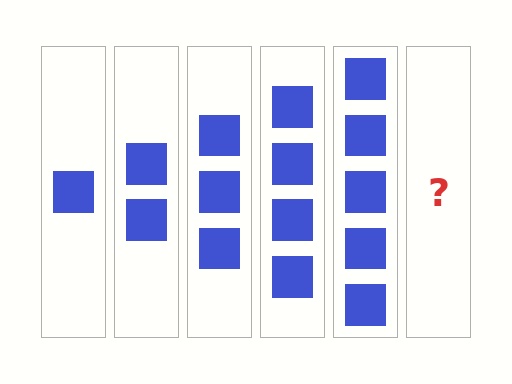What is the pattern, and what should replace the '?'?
The pattern is that each step adds one more square. The '?' should be 6 squares.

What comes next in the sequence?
The next element should be 6 squares.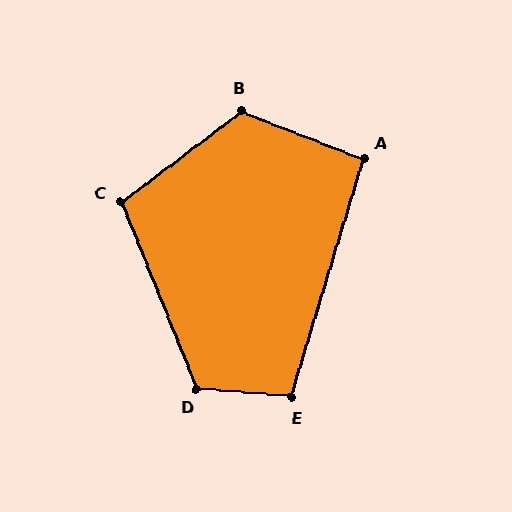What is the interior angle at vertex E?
Approximately 102 degrees (obtuse).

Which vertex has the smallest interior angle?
A, at approximately 94 degrees.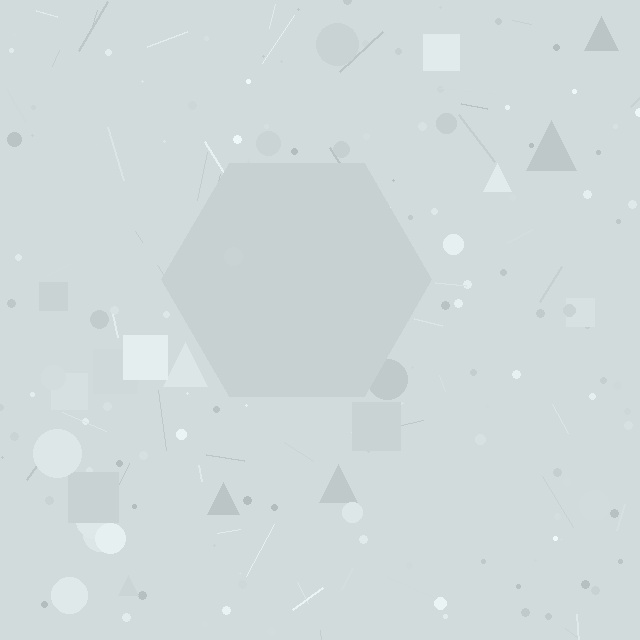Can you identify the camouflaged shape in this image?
The camouflaged shape is a hexagon.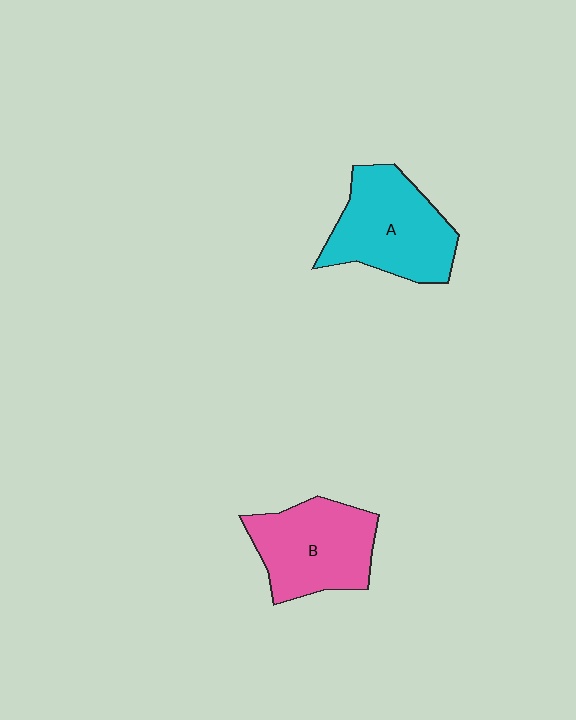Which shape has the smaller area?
Shape B (pink).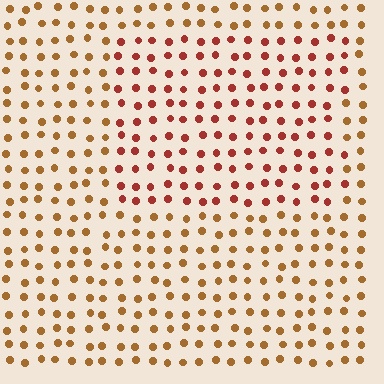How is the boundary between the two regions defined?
The boundary is defined purely by a slight shift in hue (about 30 degrees). Spacing, size, and orientation are identical on both sides.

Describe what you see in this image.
The image is filled with small brown elements in a uniform arrangement. A rectangle-shaped region is visible where the elements are tinted to a slightly different hue, forming a subtle color boundary.